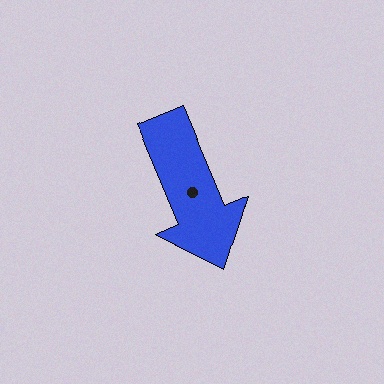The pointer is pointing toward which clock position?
Roughly 5 o'clock.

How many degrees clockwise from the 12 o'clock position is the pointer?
Approximately 157 degrees.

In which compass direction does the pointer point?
Southeast.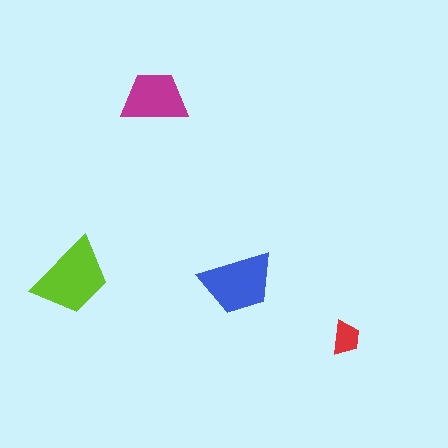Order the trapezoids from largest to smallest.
the lime one, the blue one, the magenta one, the red one.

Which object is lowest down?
The red trapezoid is bottommost.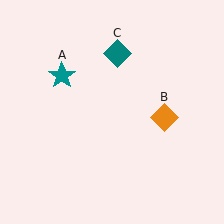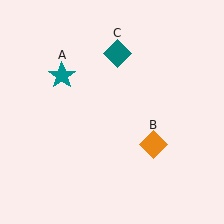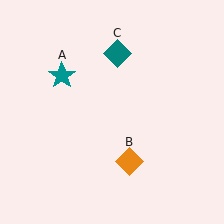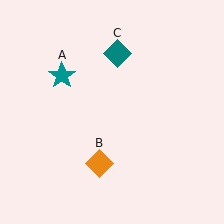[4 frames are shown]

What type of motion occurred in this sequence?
The orange diamond (object B) rotated clockwise around the center of the scene.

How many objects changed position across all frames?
1 object changed position: orange diamond (object B).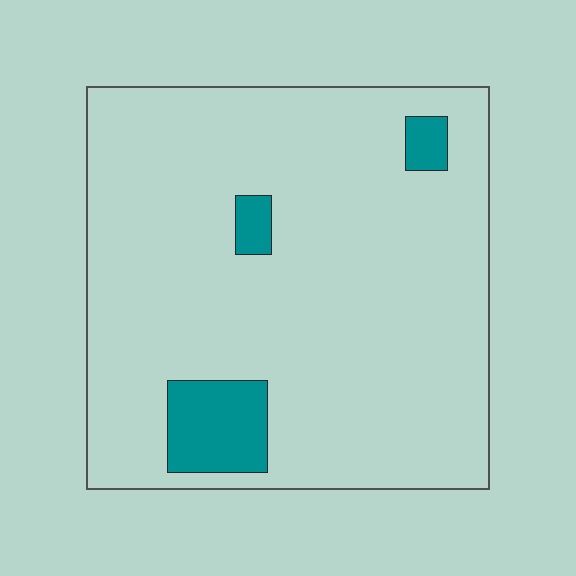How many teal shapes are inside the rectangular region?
3.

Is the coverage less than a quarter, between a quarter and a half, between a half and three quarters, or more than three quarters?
Less than a quarter.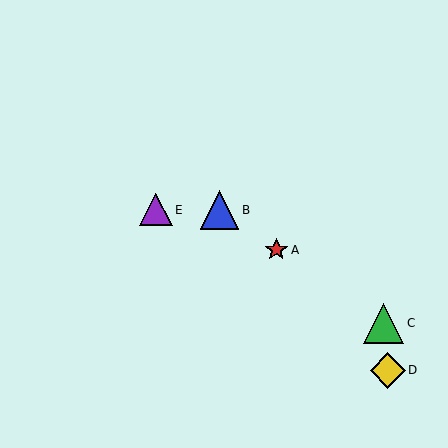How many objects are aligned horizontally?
2 objects (B, E) are aligned horizontally.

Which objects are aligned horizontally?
Objects B, E are aligned horizontally.